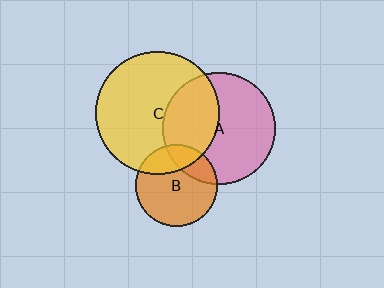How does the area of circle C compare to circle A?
Approximately 1.2 times.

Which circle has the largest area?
Circle C (yellow).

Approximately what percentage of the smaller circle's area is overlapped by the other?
Approximately 25%.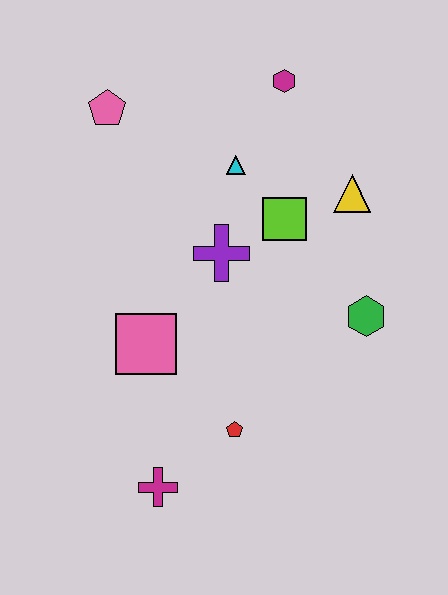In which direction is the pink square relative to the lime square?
The pink square is to the left of the lime square.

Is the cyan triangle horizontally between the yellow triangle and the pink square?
Yes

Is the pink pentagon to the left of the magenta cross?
Yes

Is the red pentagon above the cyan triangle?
No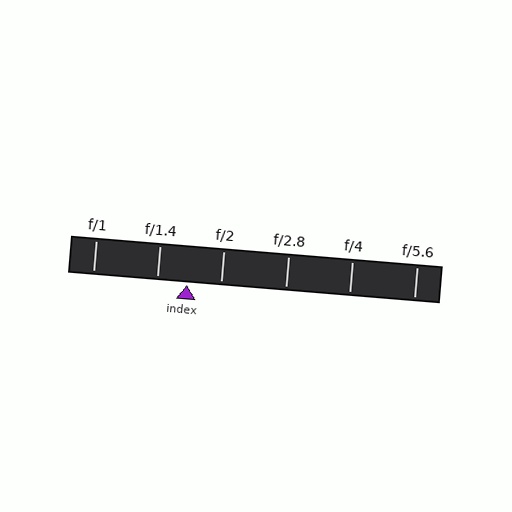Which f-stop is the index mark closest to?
The index mark is closest to f/1.4.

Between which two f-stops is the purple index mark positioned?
The index mark is between f/1.4 and f/2.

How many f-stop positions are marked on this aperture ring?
There are 6 f-stop positions marked.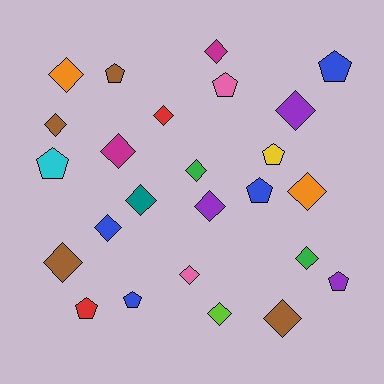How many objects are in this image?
There are 25 objects.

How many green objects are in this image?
There are 2 green objects.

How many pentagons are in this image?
There are 9 pentagons.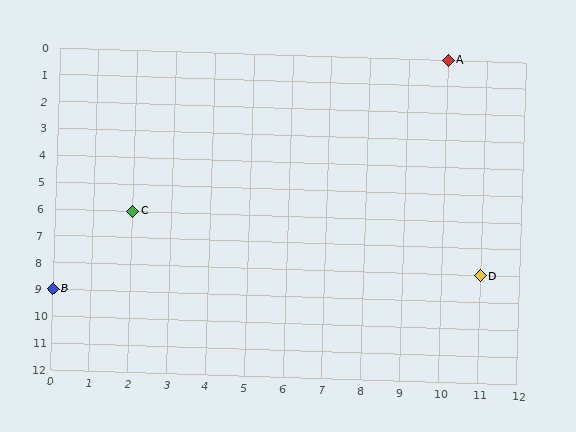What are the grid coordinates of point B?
Point B is at grid coordinates (0, 9).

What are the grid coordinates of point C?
Point C is at grid coordinates (2, 6).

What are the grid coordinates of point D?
Point D is at grid coordinates (11, 8).